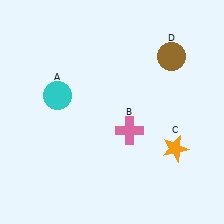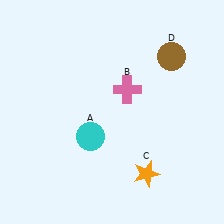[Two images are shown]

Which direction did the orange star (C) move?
The orange star (C) moved left.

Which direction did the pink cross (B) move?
The pink cross (B) moved up.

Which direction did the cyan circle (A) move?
The cyan circle (A) moved down.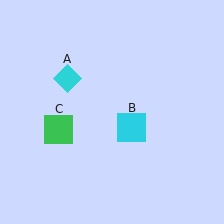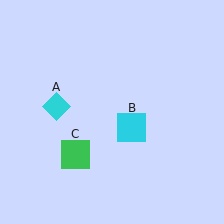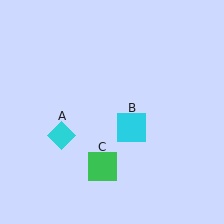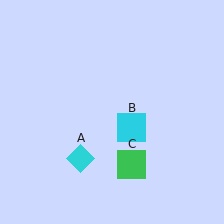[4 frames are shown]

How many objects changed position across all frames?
2 objects changed position: cyan diamond (object A), green square (object C).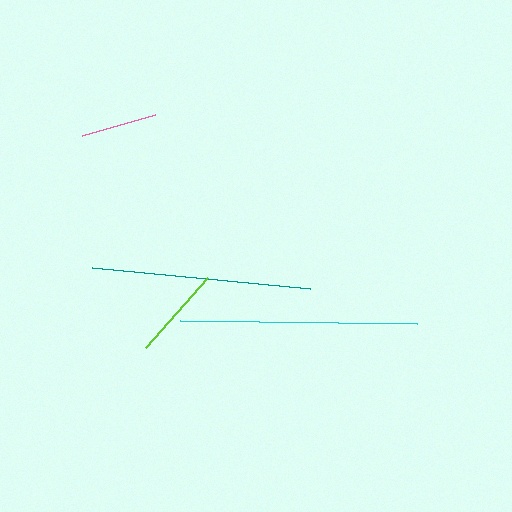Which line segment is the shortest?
The pink line is the shortest at approximately 76 pixels.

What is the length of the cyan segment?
The cyan segment is approximately 236 pixels long.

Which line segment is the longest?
The cyan line is the longest at approximately 236 pixels.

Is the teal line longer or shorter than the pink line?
The teal line is longer than the pink line.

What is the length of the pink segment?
The pink segment is approximately 76 pixels long.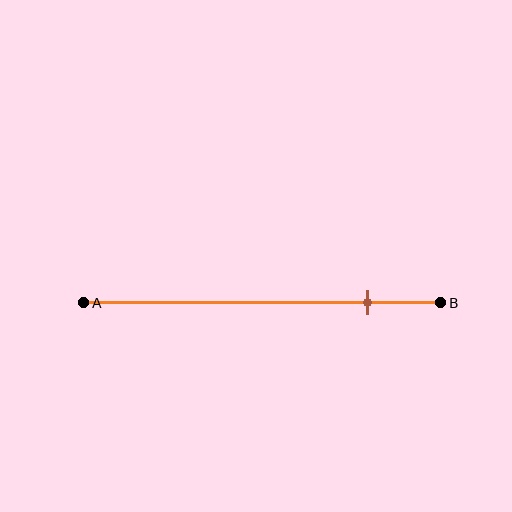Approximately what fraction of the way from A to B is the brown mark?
The brown mark is approximately 80% of the way from A to B.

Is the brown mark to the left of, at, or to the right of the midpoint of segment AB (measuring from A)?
The brown mark is to the right of the midpoint of segment AB.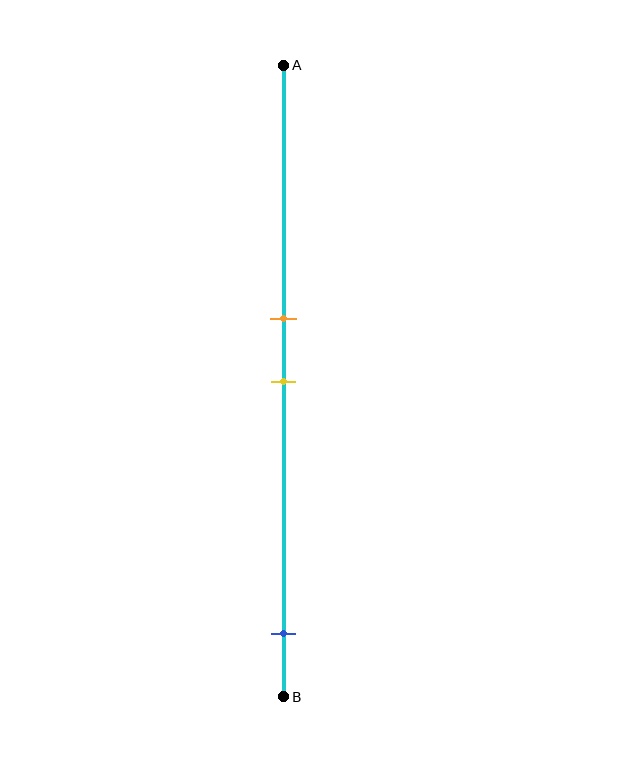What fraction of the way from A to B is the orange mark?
The orange mark is approximately 40% (0.4) of the way from A to B.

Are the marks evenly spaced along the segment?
No, the marks are not evenly spaced.